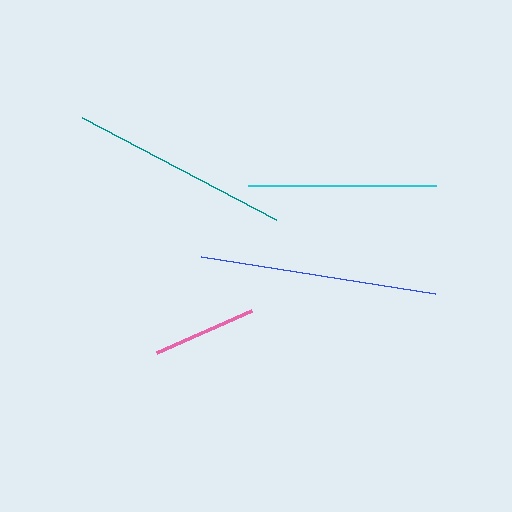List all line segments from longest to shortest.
From longest to shortest: blue, teal, cyan, pink.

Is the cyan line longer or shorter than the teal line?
The teal line is longer than the cyan line.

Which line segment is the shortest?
The pink line is the shortest at approximately 104 pixels.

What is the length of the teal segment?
The teal segment is approximately 219 pixels long.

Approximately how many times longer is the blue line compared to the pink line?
The blue line is approximately 2.3 times the length of the pink line.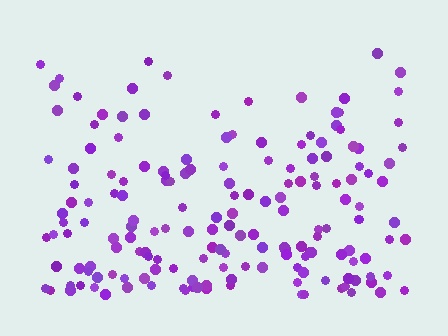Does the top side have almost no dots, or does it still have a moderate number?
Still a moderate number, just noticeably fewer than the bottom.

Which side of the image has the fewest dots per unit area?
The top.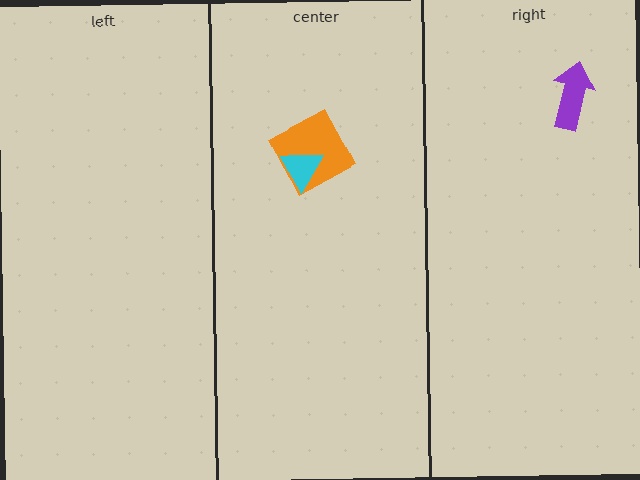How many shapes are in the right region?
1.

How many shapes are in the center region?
2.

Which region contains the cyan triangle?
The center region.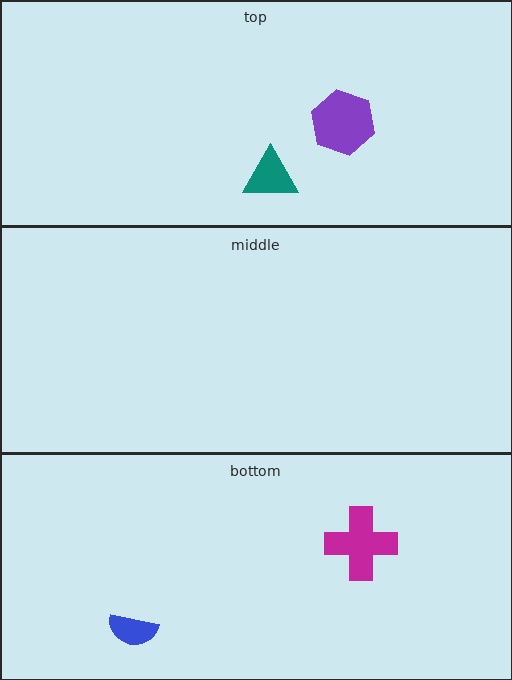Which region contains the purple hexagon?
The top region.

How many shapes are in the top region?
2.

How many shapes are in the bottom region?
2.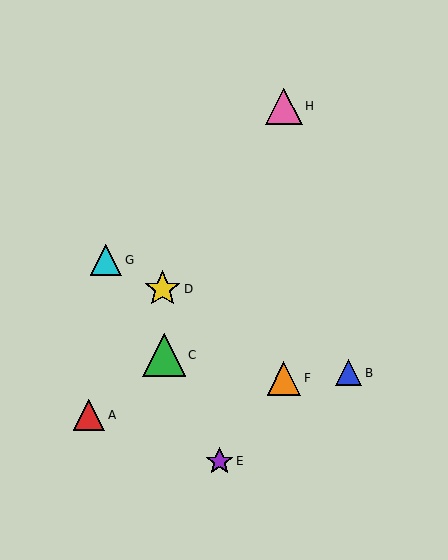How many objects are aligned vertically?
2 objects (F, H) are aligned vertically.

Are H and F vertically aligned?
Yes, both are at x≈284.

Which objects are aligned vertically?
Objects F, H are aligned vertically.